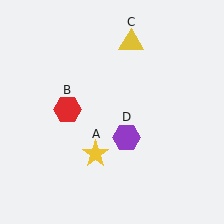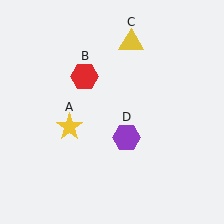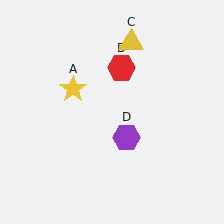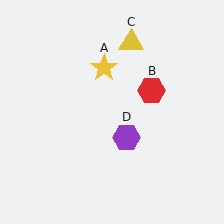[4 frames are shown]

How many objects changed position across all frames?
2 objects changed position: yellow star (object A), red hexagon (object B).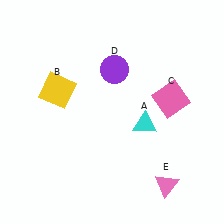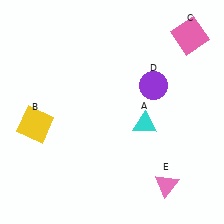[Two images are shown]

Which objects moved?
The objects that moved are: the yellow square (B), the pink square (C), the purple circle (D).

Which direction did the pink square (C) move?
The pink square (C) moved up.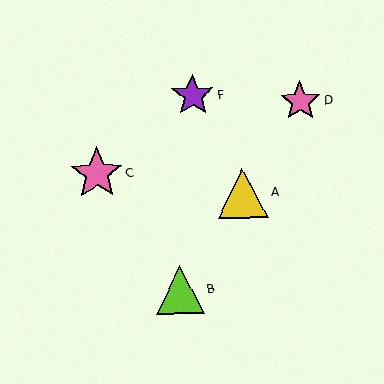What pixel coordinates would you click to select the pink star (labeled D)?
Click at (300, 101) to select the pink star D.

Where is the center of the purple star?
The center of the purple star is at (193, 96).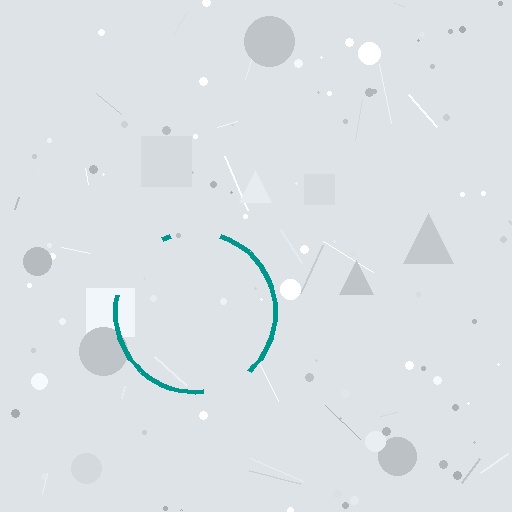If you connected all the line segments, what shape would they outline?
They would outline a circle.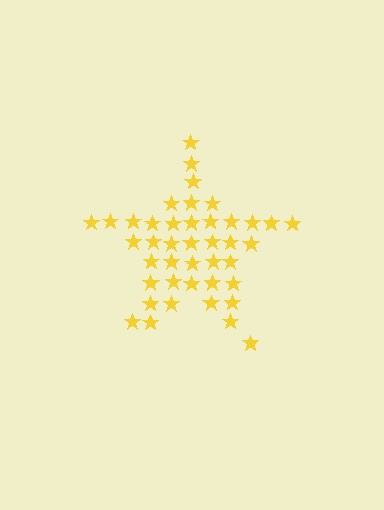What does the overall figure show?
The overall figure shows a star.